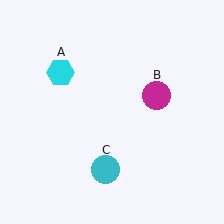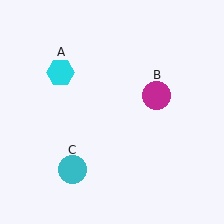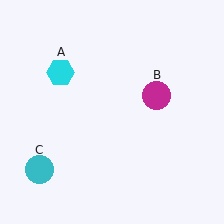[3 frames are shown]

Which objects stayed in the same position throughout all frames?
Cyan hexagon (object A) and magenta circle (object B) remained stationary.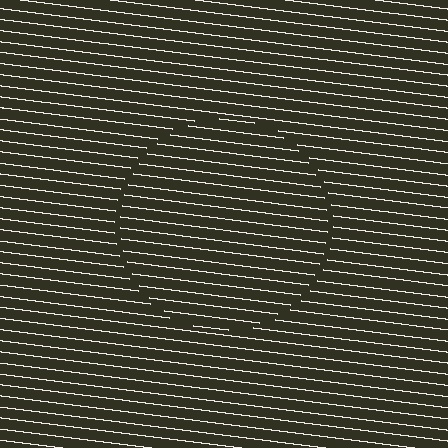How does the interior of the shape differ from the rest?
The interior of the shape contains the same grating, shifted by half a period — the contour is defined by the phase discontinuity where line-ends from the inner and outer gratings abut.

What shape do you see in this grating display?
An illusory circle. The interior of the shape contains the same grating, shifted by half a period — the contour is defined by the phase discontinuity where line-ends from the inner and outer gratings abut.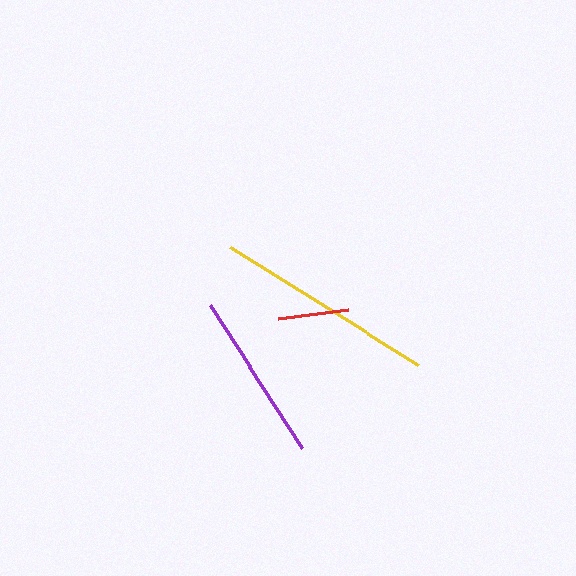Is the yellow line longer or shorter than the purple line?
The yellow line is longer than the purple line.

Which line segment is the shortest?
The red line is the shortest at approximately 71 pixels.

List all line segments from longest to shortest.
From longest to shortest: yellow, purple, red.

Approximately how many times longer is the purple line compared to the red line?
The purple line is approximately 2.4 times the length of the red line.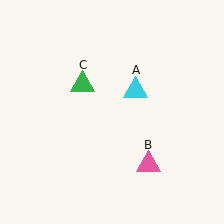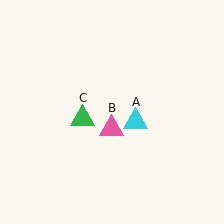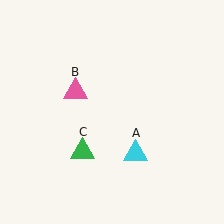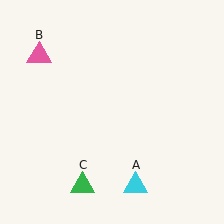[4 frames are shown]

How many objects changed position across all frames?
3 objects changed position: cyan triangle (object A), pink triangle (object B), green triangle (object C).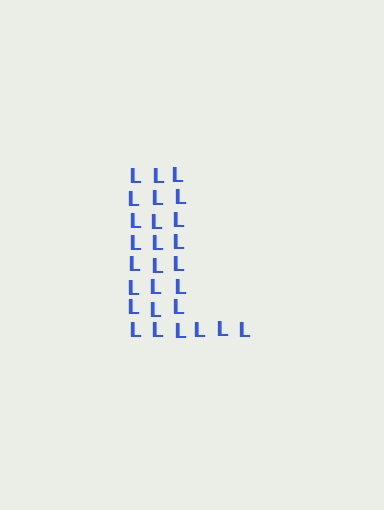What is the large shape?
The large shape is the letter L.